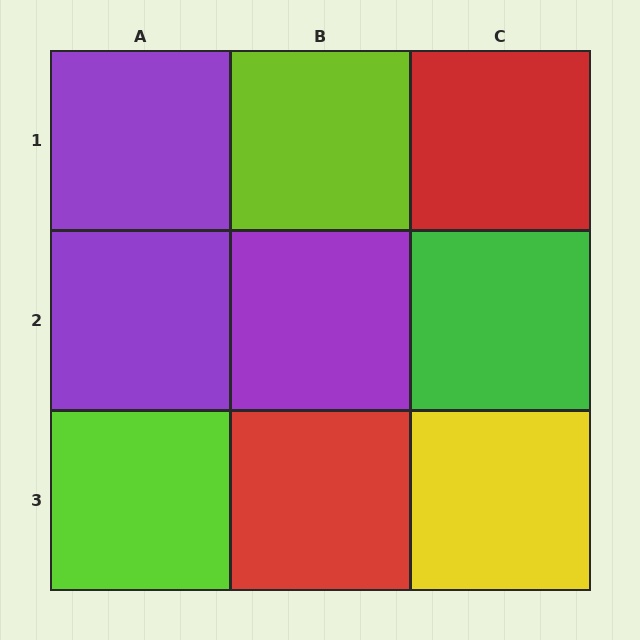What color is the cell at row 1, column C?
Red.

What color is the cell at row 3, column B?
Red.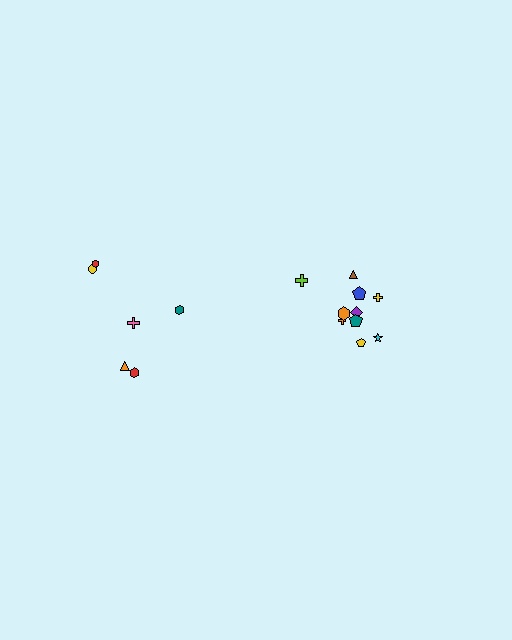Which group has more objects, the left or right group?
The right group.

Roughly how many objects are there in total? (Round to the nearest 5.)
Roughly 15 objects in total.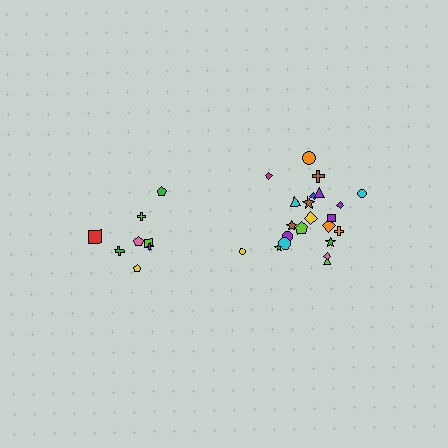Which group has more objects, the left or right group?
The right group.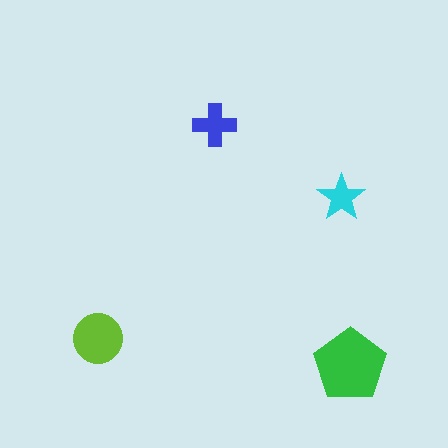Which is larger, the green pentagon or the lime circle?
The green pentagon.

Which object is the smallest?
The cyan star.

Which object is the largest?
The green pentagon.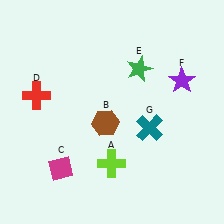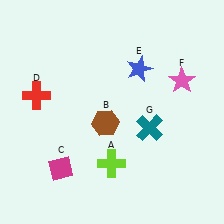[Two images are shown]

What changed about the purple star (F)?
In Image 1, F is purple. In Image 2, it changed to pink.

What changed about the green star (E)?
In Image 1, E is green. In Image 2, it changed to blue.